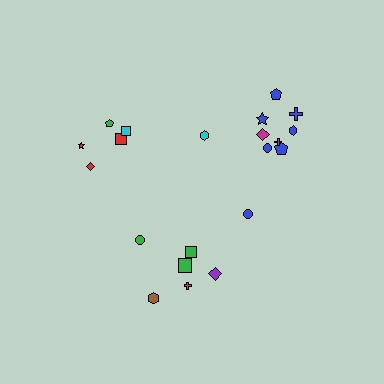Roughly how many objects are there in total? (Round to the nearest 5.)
Roughly 20 objects in total.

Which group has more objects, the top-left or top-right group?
The top-right group.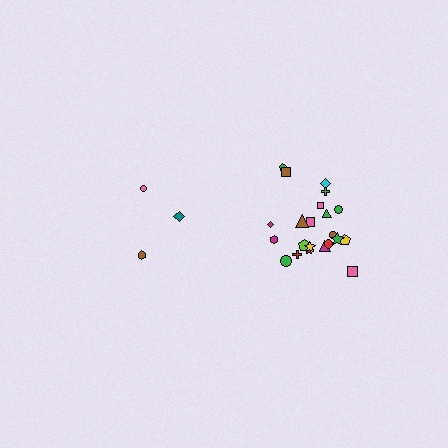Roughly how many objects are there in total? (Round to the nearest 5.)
Roughly 25 objects in total.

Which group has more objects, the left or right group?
The right group.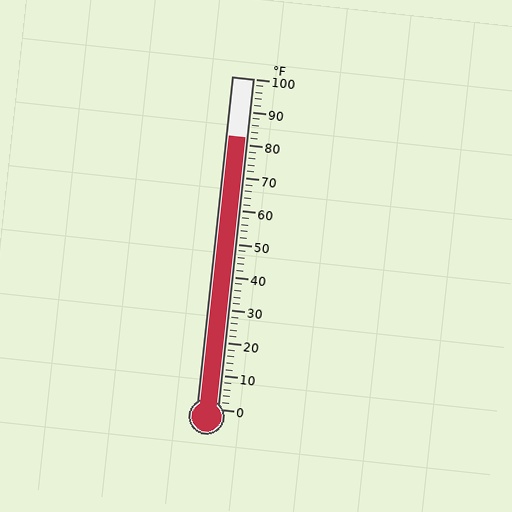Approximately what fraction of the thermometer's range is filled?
The thermometer is filled to approximately 80% of its range.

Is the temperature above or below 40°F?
The temperature is above 40°F.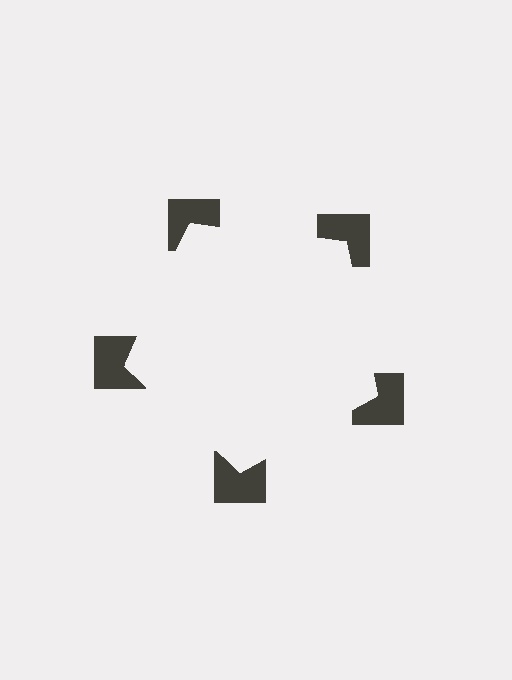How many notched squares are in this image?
There are 5 — one at each vertex of the illusory pentagon.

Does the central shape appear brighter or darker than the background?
It typically appears slightly brighter than the background, even though no actual brightness change is drawn.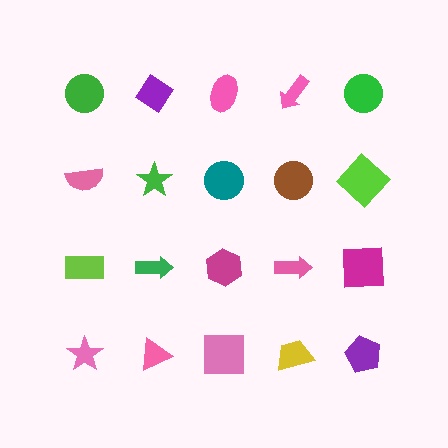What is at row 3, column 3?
A magenta hexagon.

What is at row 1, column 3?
A pink ellipse.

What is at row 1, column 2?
A purple diamond.